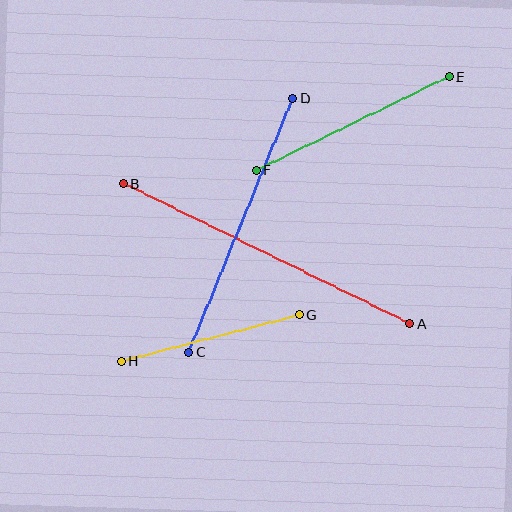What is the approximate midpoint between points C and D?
The midpoint is at approximately (241, 225) pixels.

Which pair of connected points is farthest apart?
Points A and B are farthest apart.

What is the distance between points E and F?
The distance is approximately 215 pixels.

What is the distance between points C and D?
The distance is approximately 274 pixels.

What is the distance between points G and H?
The distance is approximately 184 pixels.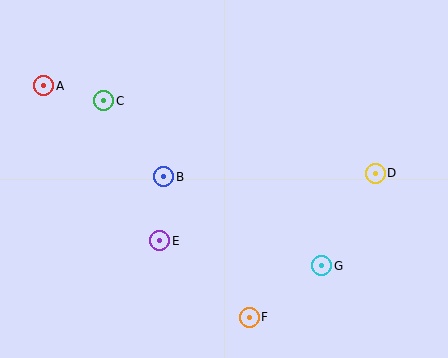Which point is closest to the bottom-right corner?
Point G is closest to the bottom-right corner.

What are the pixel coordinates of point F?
Point F is at (249, 317).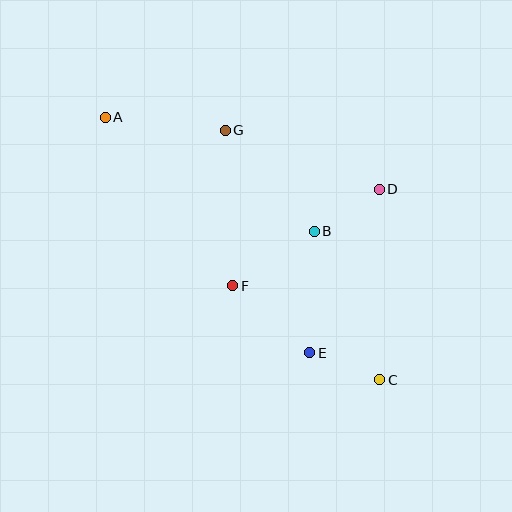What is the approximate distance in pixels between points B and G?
The distance between B and G is approximately 135 pixels.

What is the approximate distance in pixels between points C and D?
The distance between C and D is approximately 190 pixels.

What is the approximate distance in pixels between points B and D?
The distance between B and D is approximately 77 pixels.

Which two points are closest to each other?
Points C and E are closest to each other.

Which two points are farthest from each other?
Points A and C are farthest from each other.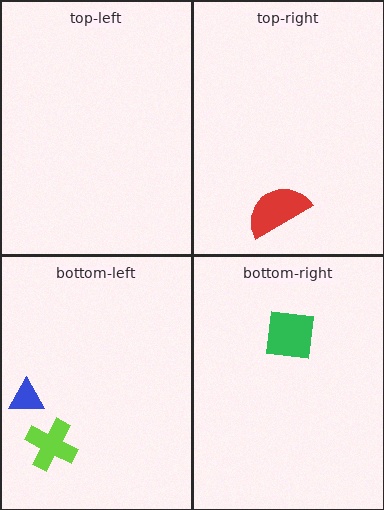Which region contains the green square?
The bottom-right region.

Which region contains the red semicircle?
The top-right region.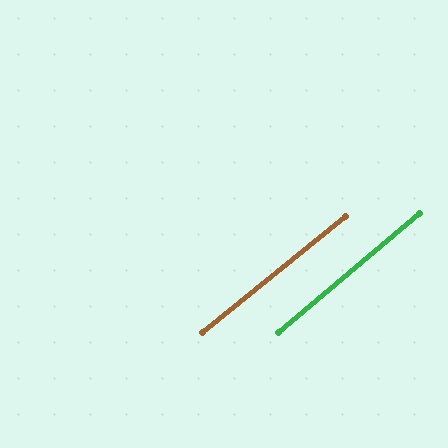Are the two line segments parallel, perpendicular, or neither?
Parallel — their directions differ by only 1.1°.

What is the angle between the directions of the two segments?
Approximately 1 degree.